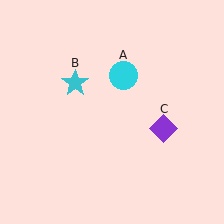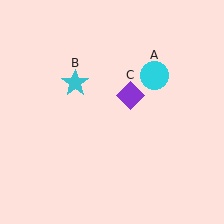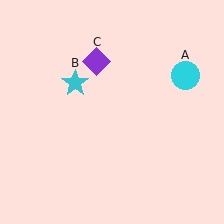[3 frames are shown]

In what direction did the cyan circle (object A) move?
The cyan circle (object A) moved right.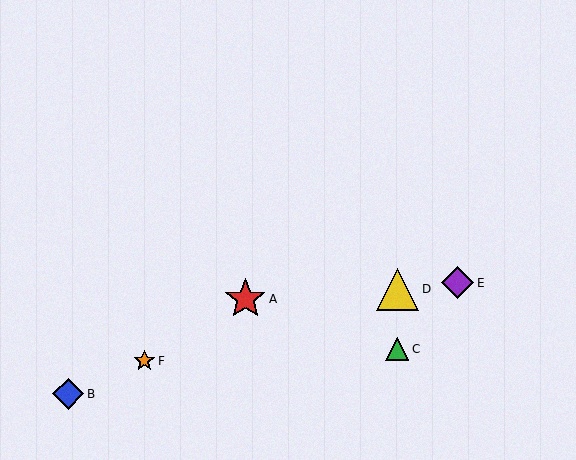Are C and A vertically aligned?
No, C is at x≈397 and A is at x≈245.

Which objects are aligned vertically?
Objects C, D are aligned vertically.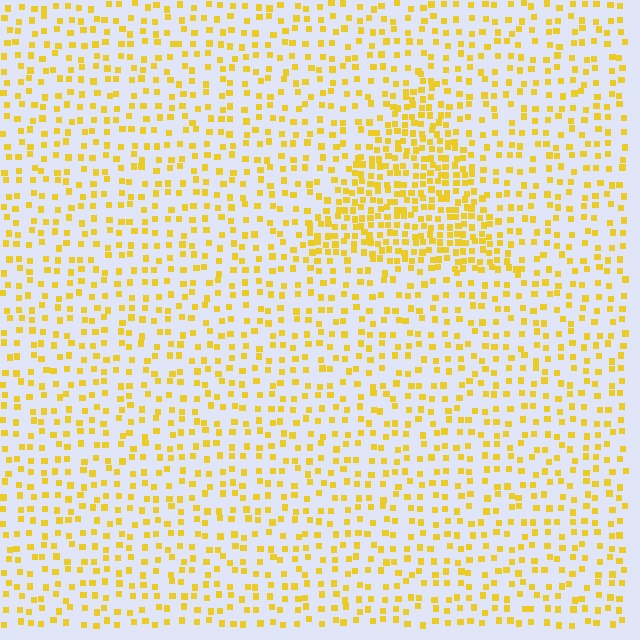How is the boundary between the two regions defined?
The boundary is defined by a change in element density (approximately 2.2x ratio). All elements are the same color, size, and shape.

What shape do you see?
I see a triangle.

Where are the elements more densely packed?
The elements are more densely packed inside the triangle boundary.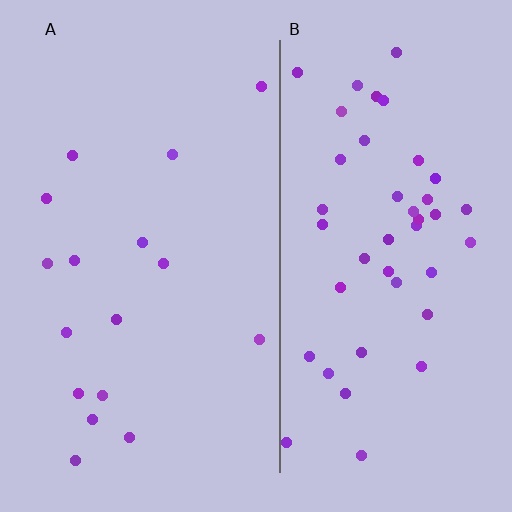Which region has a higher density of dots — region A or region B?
B (the right).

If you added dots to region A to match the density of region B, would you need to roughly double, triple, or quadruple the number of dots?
Approximately triple.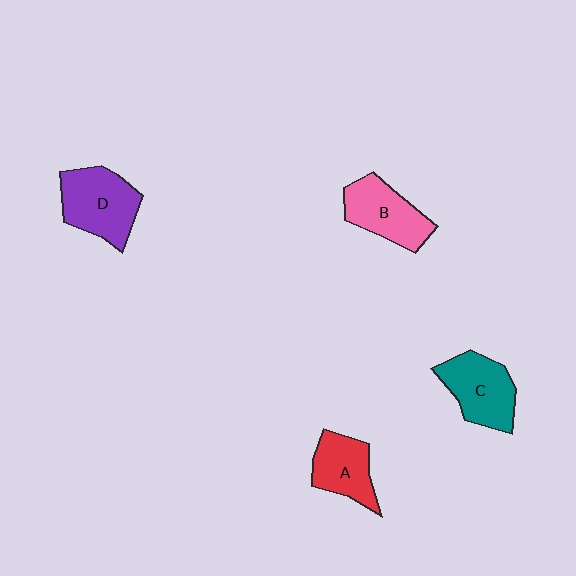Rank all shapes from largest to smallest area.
From largest to smallest: D (purple), C (teal), B (pink), A (red).